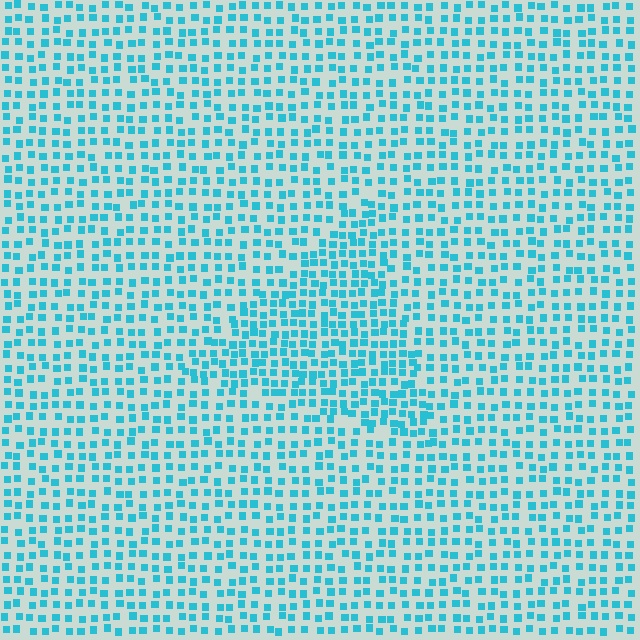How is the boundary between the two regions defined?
The boundary is defined by a change in element density (approximately 1.6x ratio). All elements are the same color, size, and shape.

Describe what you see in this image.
The image contains small cyan elements arranged at two different densities. A triangle-shaped region is visible where the elements are more densely packed than the surrounding area.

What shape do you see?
I see a triangle.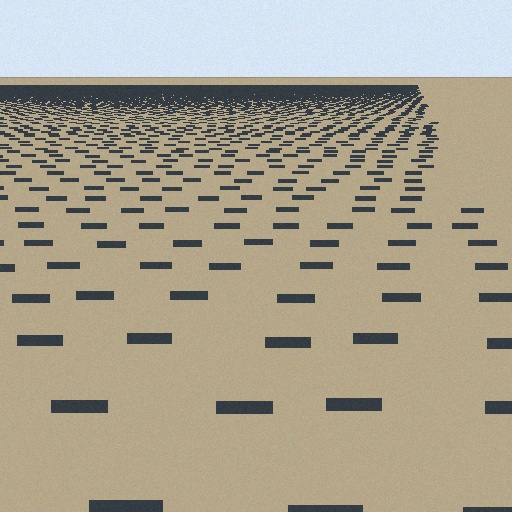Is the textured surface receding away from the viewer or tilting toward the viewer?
The surface is receding away from the viewer. Texture elements get smaller and denser toward the top.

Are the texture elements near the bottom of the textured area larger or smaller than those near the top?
Larger. Near the bottom, elements are closer to the viewer and appear at a bigger on-screen size.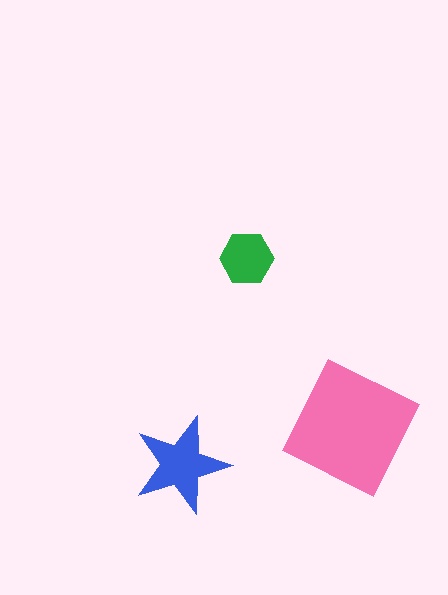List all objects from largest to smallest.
The pink square, the blue star, the green hexagon.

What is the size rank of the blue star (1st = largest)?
2nd.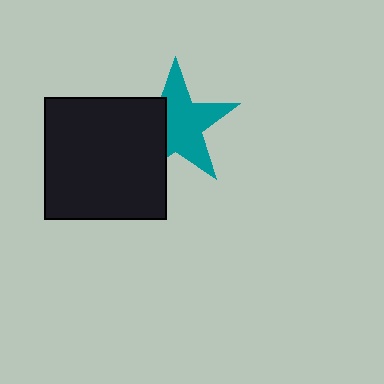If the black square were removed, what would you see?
You would see the complete teal star.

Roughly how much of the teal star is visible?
About half of it is visible (roughly 65%).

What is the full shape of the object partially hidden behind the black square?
The partially hidden object is a teal star.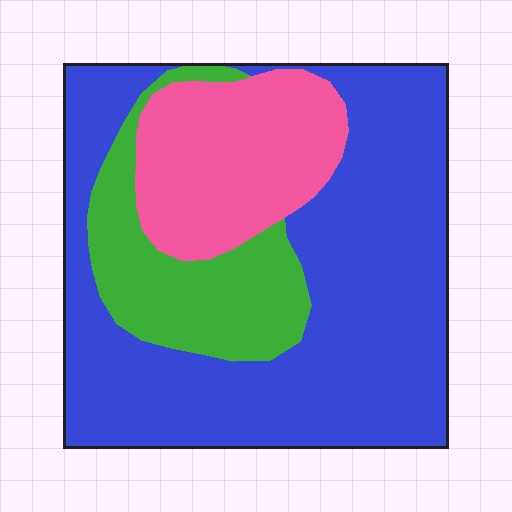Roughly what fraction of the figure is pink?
Pink covers about 20% of the figure.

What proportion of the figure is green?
Green covers about 20% of the figure.